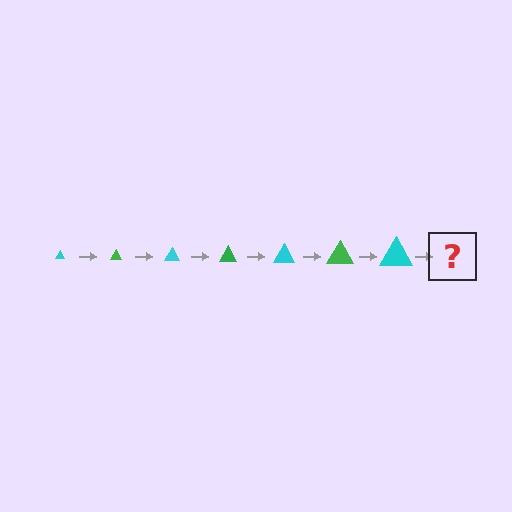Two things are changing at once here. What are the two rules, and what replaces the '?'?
The two rules are that the triangle grows larger each step and the color cycles through cyan and green. The '?' should be a green triangle, larger than the previous one.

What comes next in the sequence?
The next element should be a green triangle, larger than the previous one.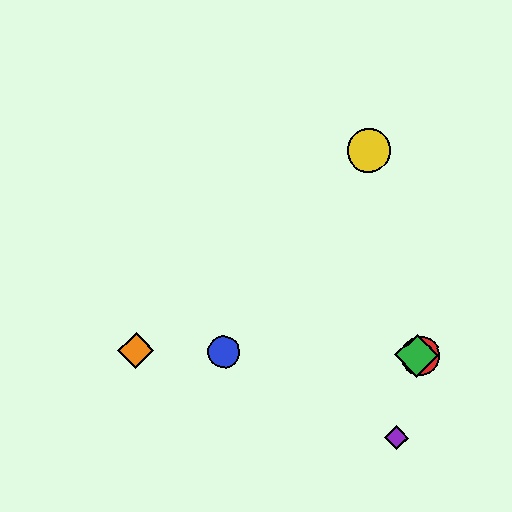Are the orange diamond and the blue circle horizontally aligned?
Yes, both are at y≈351.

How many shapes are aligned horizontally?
4 shapes (the red circle, the blue circle, the green diamond, the orange diamond) are aligned horizontally.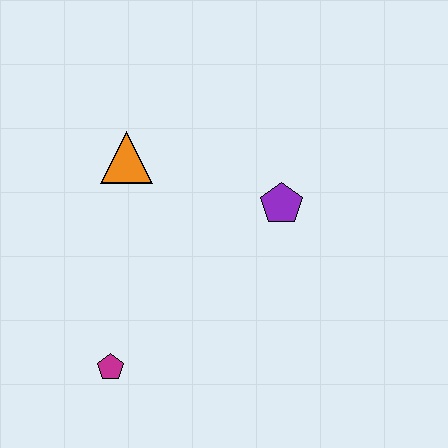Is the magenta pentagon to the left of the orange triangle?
Yes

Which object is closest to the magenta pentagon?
The orange triangle is closest to the magenta pentagon.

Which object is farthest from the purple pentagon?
The magenta pentagon is farthest from the purple pentagon.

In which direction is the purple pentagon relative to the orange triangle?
The purple pentagon is to the right of the orange triangle.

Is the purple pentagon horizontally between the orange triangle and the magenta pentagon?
No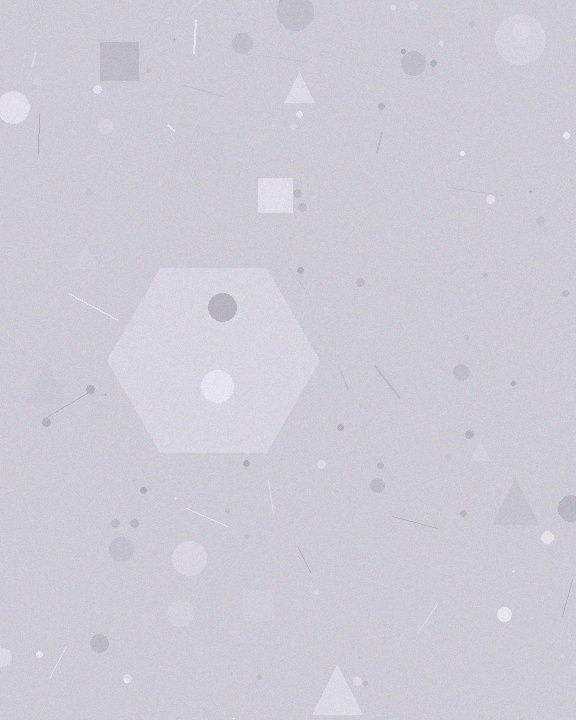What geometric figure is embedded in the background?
A hexagon is embedded in the background.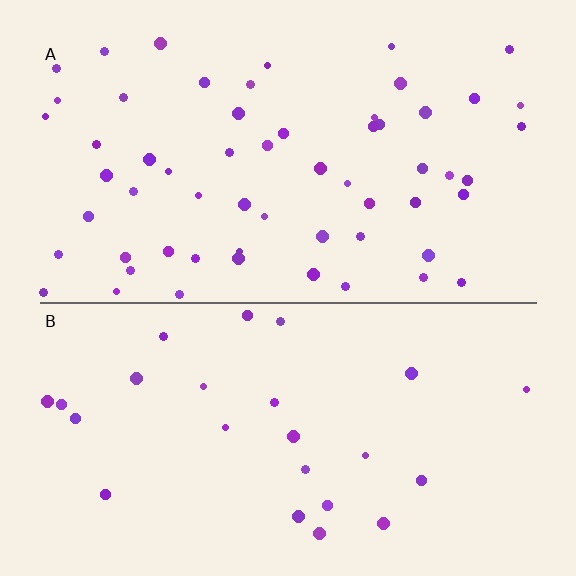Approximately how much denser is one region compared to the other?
Approximately 2.3× — region A over region B.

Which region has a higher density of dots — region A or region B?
A (the top).